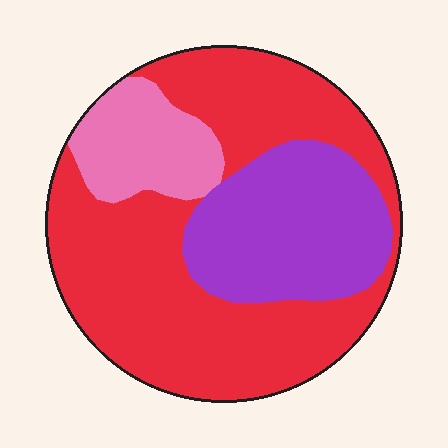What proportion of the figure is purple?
Purple covers roughly 25% of the figure.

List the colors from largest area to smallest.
From largest to smallest: red, purple, pink.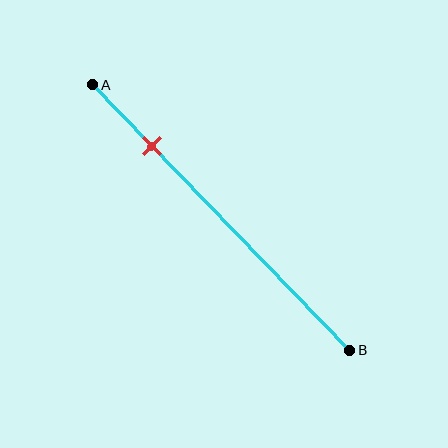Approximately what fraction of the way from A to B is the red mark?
The red mark is approximately 25% of the way from A to B.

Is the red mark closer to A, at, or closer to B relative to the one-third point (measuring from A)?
The red mark is closer to point A than the one-third point of segment AB.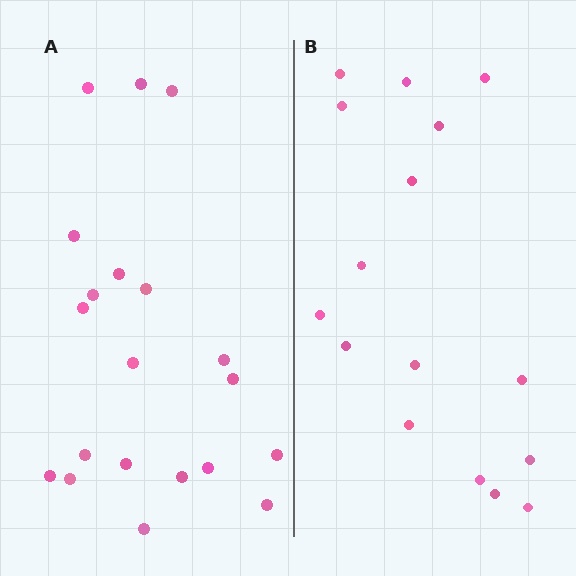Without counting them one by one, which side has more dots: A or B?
Region A (the left region) has more dots.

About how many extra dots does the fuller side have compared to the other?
Region A has about 4 more dots than region B.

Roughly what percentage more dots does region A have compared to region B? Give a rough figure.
About 25% more.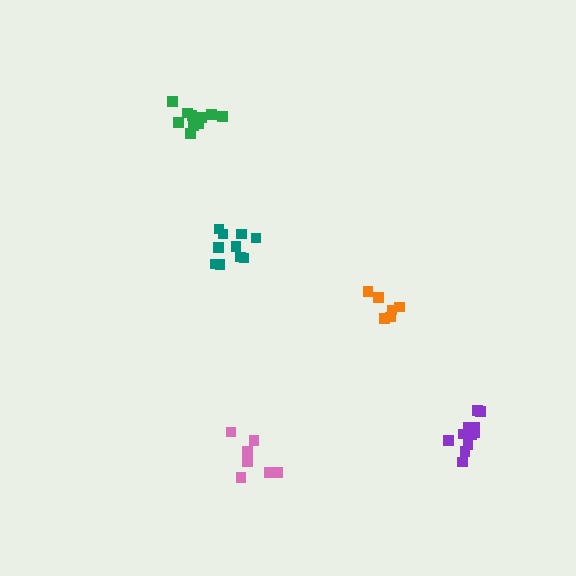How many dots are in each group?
Group 1: 10 dots, Group 2: 6 dots, Group 3: 10 dots, Group 4: 11 dots, Group 5: 7 dots (44 total).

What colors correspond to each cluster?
The clusters are colored: teal, orange, green, purple, pink.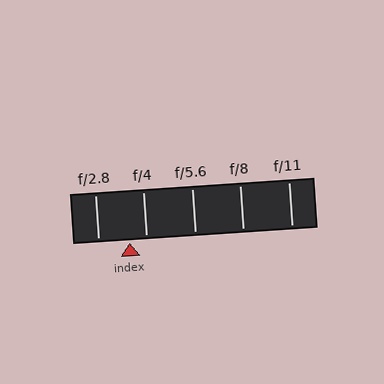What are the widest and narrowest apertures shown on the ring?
The widest aperture shown is f/2.8 and the narrowest is f/11.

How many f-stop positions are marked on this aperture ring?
There are 5 f-stop positions marked.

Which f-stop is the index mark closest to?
The index mark is closest to f/4.